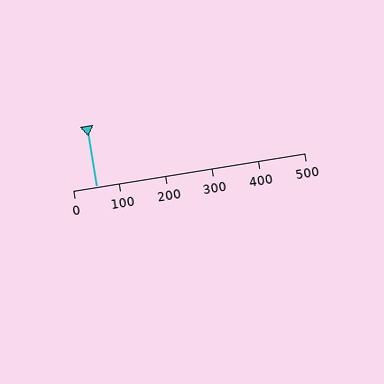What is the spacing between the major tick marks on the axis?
The major ticks are spaced 100 apart.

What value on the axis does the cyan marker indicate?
The marker indicates approximately 50.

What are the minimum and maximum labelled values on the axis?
The axis runs from 0 to 500.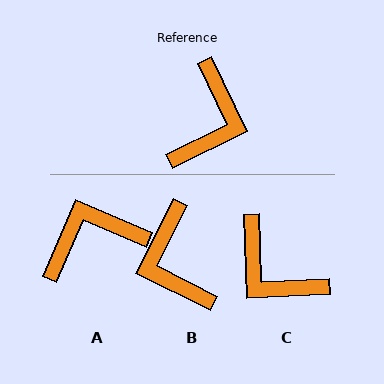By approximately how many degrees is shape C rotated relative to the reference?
Approximately 114 degrees clockwise.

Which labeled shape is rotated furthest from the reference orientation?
B, about 143 degrees away.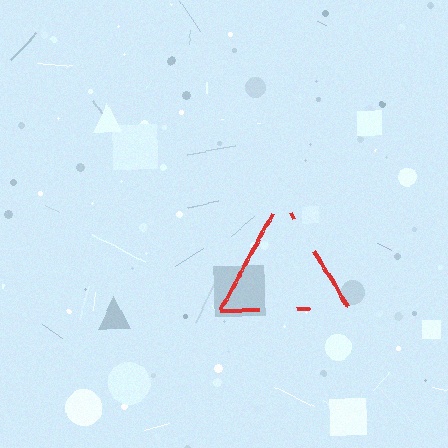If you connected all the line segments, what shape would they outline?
They would outline a triangle.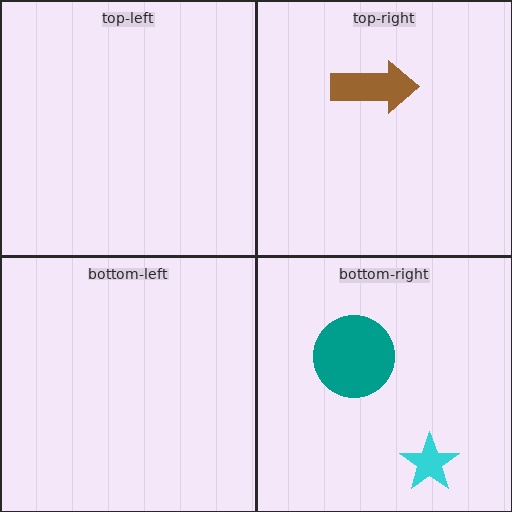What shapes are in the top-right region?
The brown arrow.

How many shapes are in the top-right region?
1.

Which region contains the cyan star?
The bottom-right region.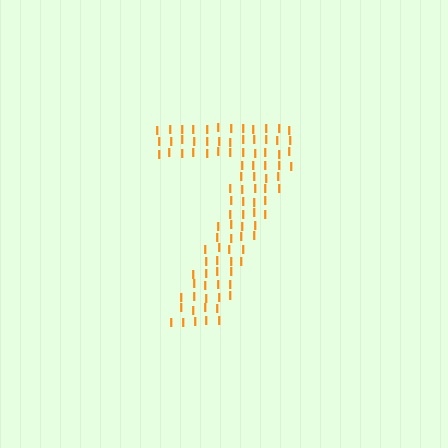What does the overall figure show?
The overall figure shows the digit 7.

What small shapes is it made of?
It is made of small letter I's.